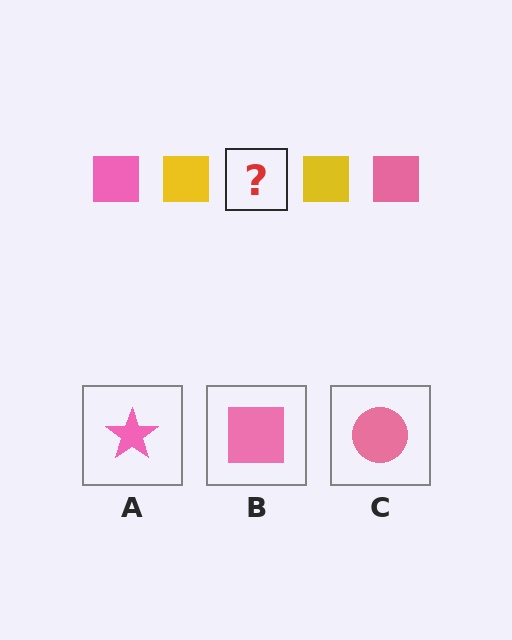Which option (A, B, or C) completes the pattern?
B.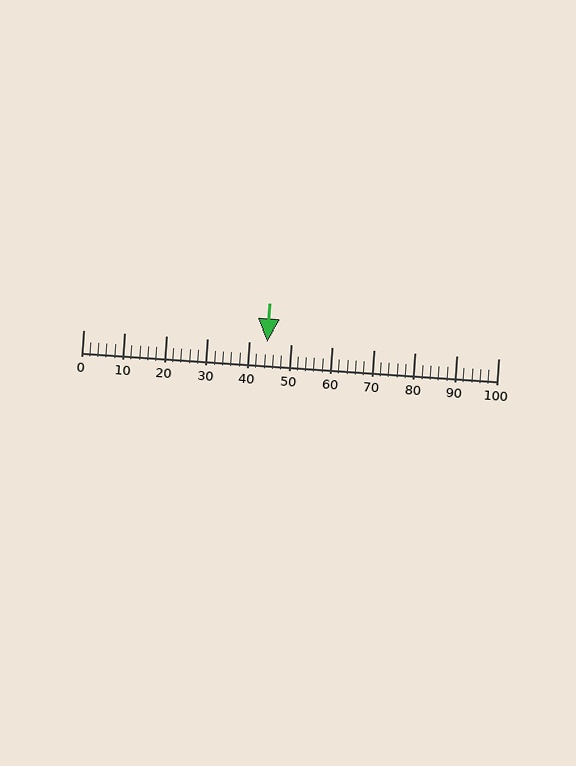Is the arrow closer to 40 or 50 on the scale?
The arrow is closer to 40.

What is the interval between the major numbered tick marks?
The major tick marks are spaced 10 units apart.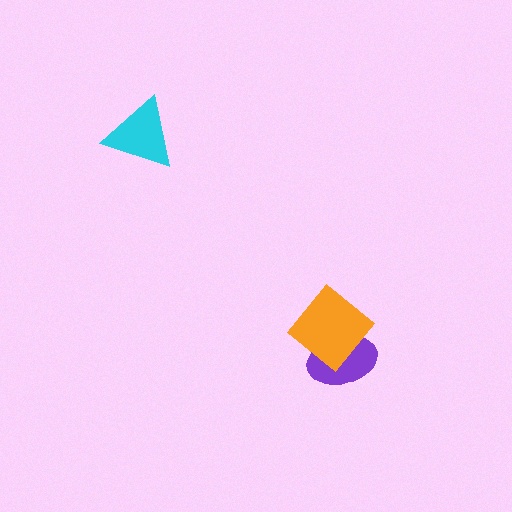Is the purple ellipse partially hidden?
Yes, it is partially covered by another shape.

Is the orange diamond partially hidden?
No, no other shape covers it.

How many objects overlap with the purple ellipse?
1 object overlaps with the purple ellipse.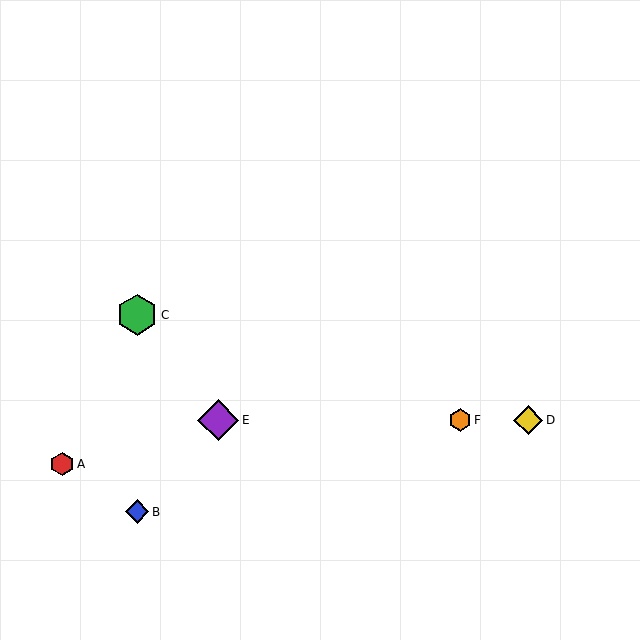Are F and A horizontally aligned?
No, F is at y≈420 and A is at y≈464.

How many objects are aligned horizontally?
3 objects (D, E, F) are aligned horizontally.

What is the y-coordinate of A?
Object A is at y≈464.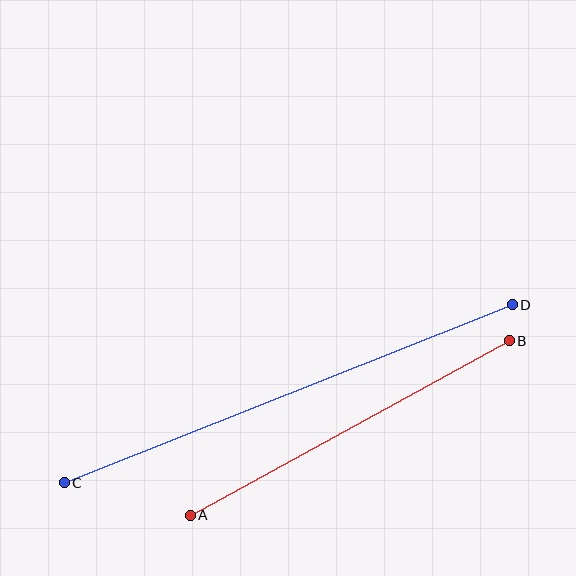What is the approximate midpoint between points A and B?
The midpoint is at approximately (350, 428) pixels.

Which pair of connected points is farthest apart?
Points C and D are farthest apart.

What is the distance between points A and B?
The distance is approximately 363 pixels.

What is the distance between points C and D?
The distance is approximately 482 pixels.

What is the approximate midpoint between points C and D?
The midpoint is at approximately (288, 394) pixels.